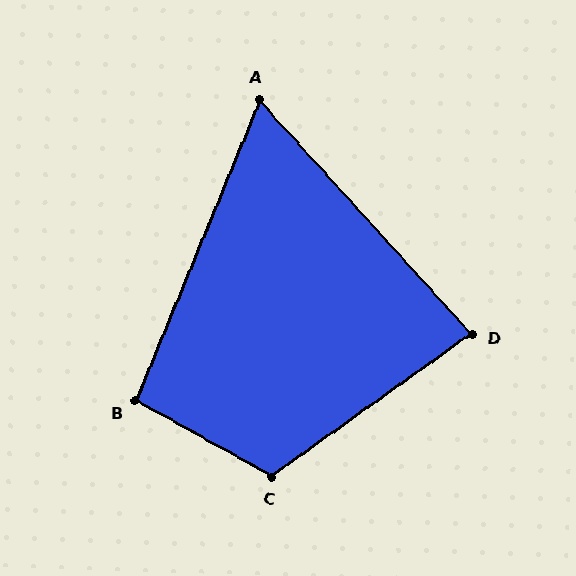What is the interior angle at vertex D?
Approximately 83 degrees (acute).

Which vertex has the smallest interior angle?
A, at approximately 65 degrees.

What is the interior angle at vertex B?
Approximately 97 degrees (obtuse).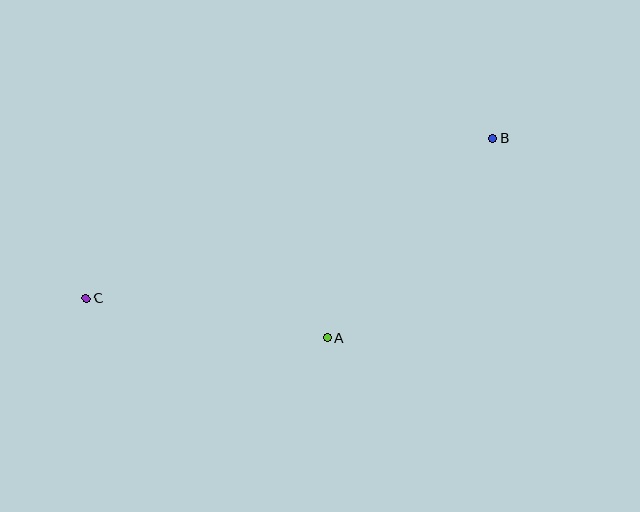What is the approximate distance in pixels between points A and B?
The distance between A and B is approximately 259 pixels.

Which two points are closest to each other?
Points A and C are closest to each other.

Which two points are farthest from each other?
Points B and C are farthest from each other.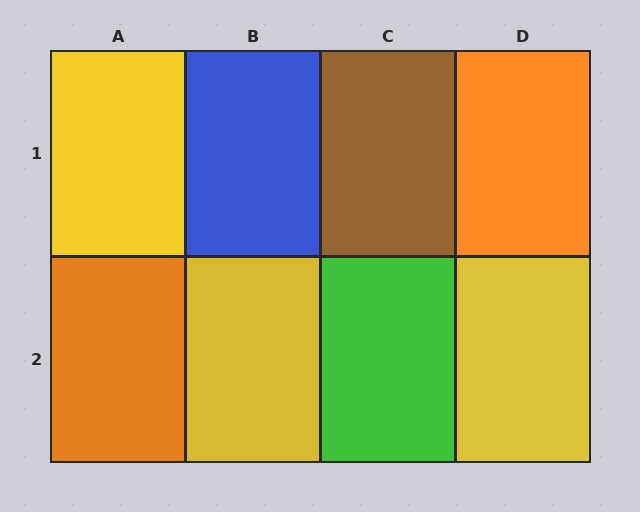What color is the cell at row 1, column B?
Blue.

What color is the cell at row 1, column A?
Yellow.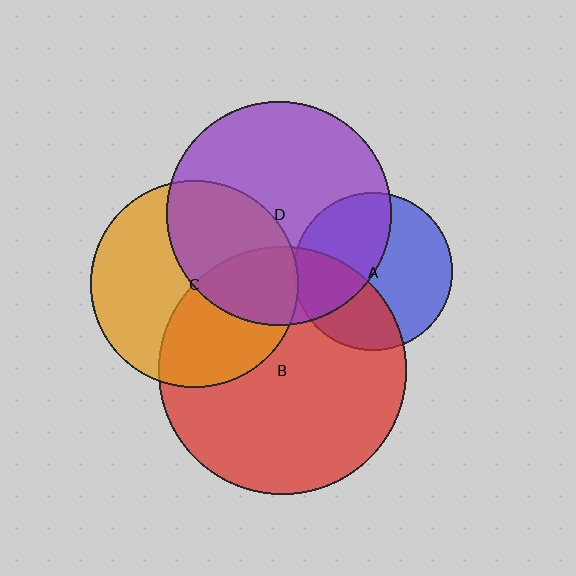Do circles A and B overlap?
Yes.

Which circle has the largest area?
Circle B (red).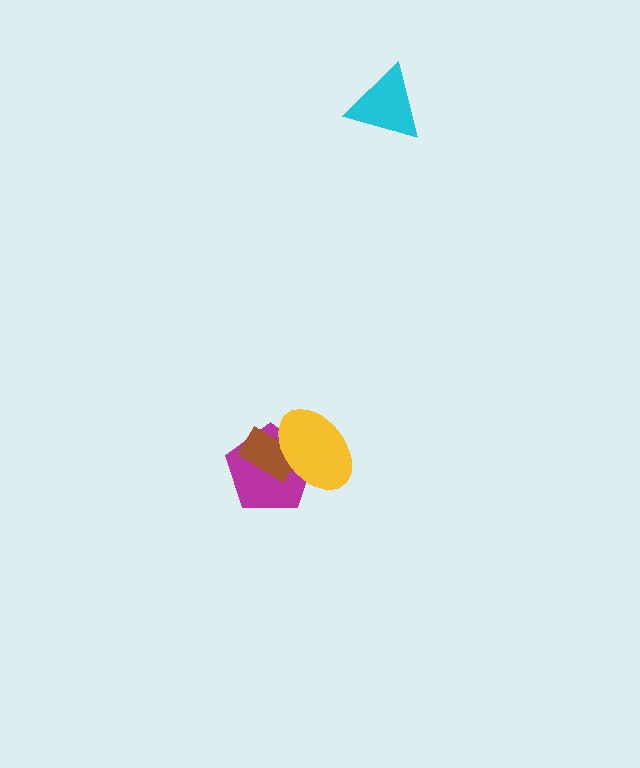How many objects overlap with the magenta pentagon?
2 objects overlap with the magenta pentagon.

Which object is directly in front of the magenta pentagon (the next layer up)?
The brown rectangle is directly in front of the magenta pentagon.